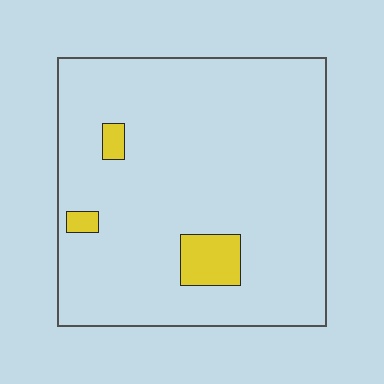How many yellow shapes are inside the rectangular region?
3.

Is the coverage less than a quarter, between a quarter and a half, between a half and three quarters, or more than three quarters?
Less than a quarter.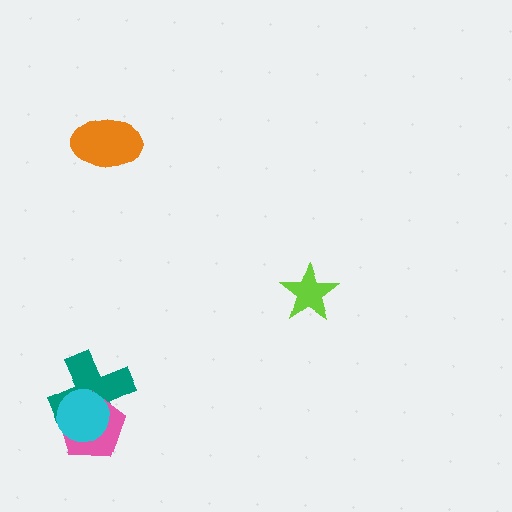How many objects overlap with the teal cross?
2 objects overlap with the teal cross.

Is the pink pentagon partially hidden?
Yes, it is partially covered by another shape.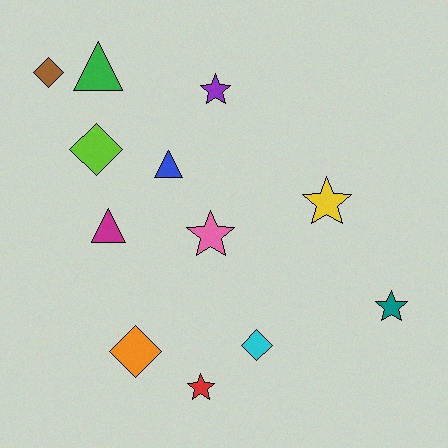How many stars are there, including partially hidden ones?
There are 5 stars.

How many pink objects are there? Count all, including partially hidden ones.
There is 1 pink object.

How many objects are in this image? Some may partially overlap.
There are 12 objects.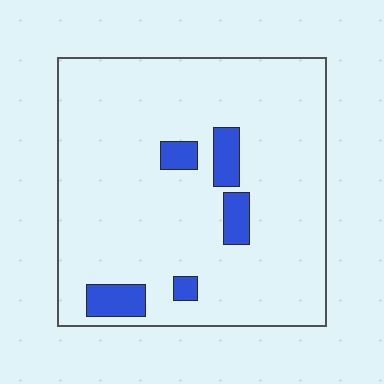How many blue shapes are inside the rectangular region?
5.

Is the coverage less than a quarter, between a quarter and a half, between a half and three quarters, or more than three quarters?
Less than a quarter.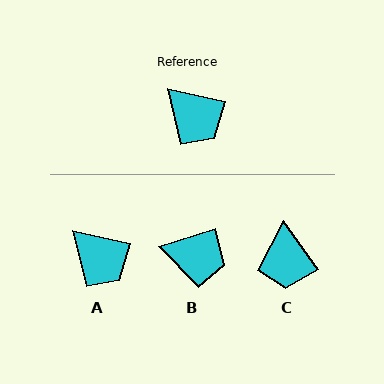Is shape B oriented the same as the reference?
No, it is off by about 30 degrees.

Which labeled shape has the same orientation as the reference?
A.